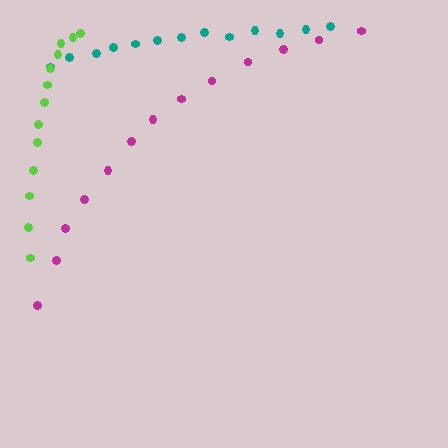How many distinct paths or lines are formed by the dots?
There are 3 distinct paths.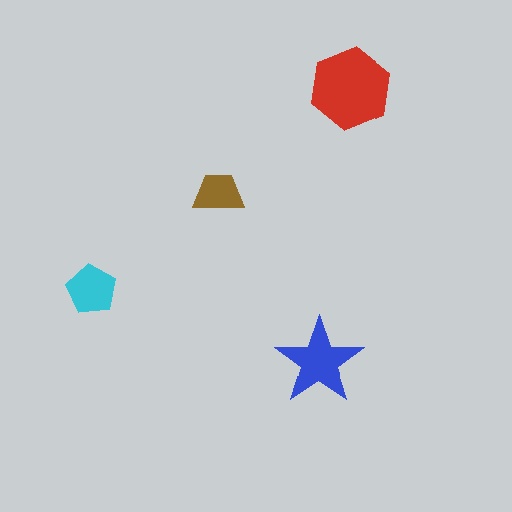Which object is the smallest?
The brown trapezoid.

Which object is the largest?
The red hexagon.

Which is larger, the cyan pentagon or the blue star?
The blue star.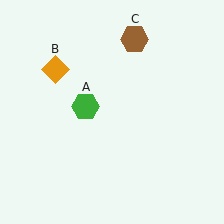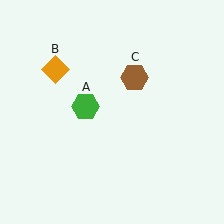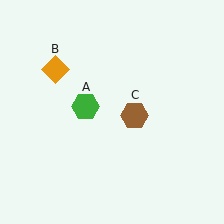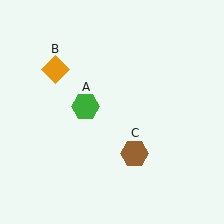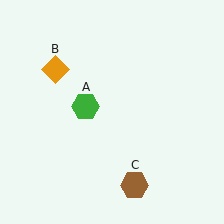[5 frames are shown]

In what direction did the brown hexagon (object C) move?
The brown hexagon (object C) moved down.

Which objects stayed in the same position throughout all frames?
Green hexagon (object A) and orange diamond (object B) remained stationary.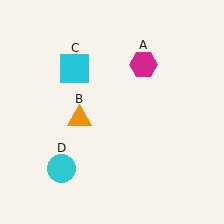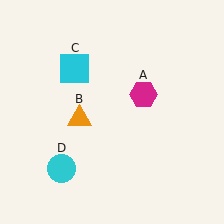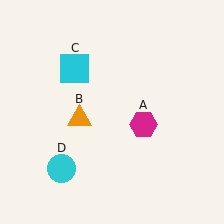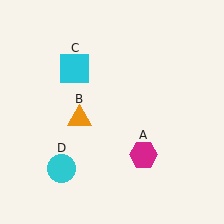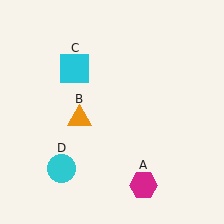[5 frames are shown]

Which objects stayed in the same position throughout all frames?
Orange triangle (object B) and cyan square (object C) and cyan circle (object D) remained stationary.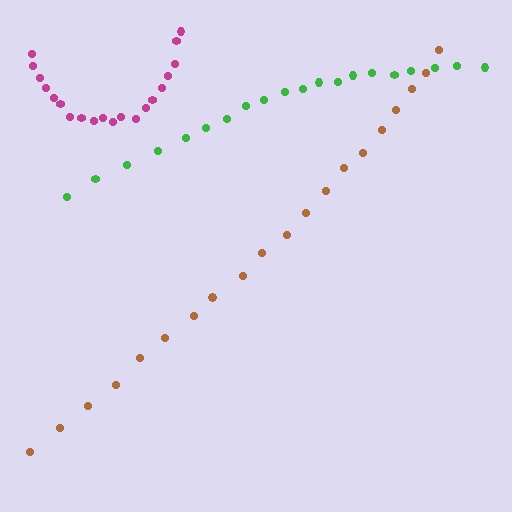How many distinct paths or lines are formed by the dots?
There are 3 distinct paths.